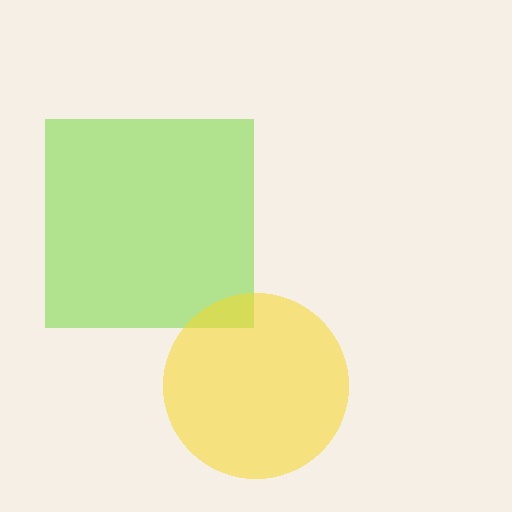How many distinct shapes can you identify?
There are 2 distinct shapes: a lime square, a yellow circle.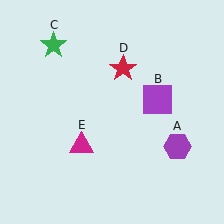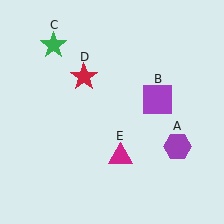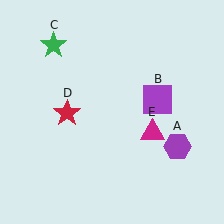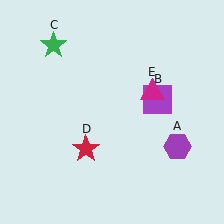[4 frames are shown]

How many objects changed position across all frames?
2 objects changed position: red star (object D), magenta triangle (object E).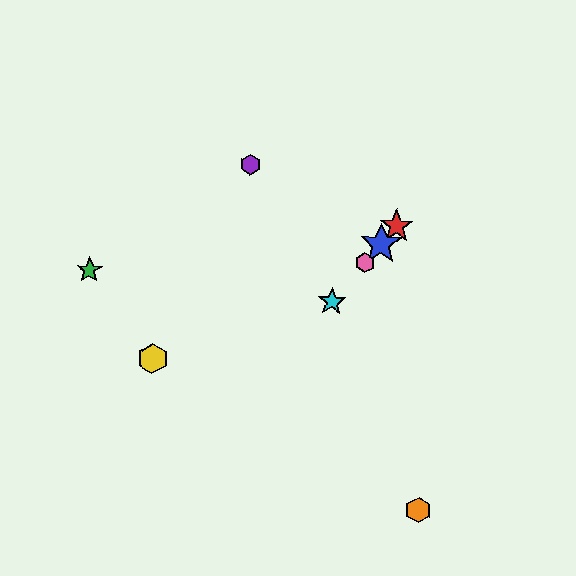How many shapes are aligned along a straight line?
4 shapes (the red star, the blue star, the cyan star, the pink hexagon) are aligned along a straight line.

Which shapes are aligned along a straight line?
The red star, the blue star, the cyan star, the pink hexagon are aligned along a straight line.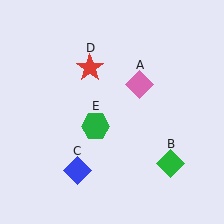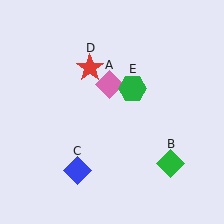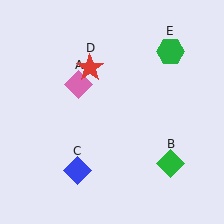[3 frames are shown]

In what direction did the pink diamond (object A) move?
The pink diamond (object A) moved left.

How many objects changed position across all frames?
2 objects changed position: pink diamond (object A), green hexagon (object E).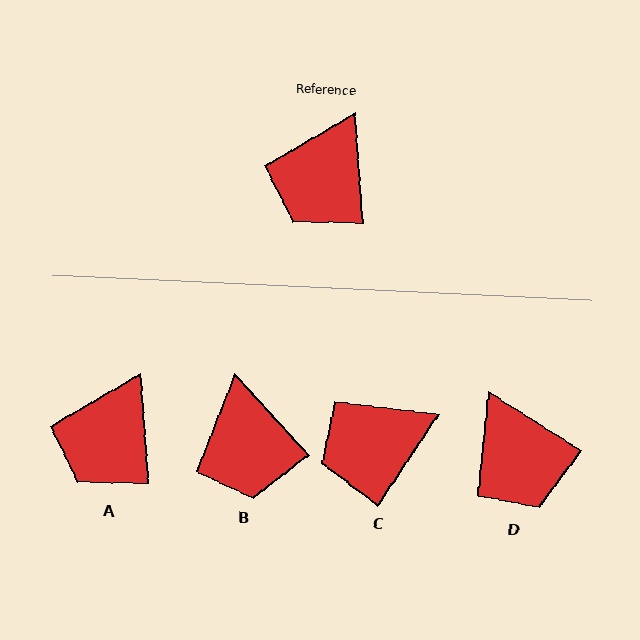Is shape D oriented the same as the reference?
No, it is off by about 54 degrees.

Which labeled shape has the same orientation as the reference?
A.